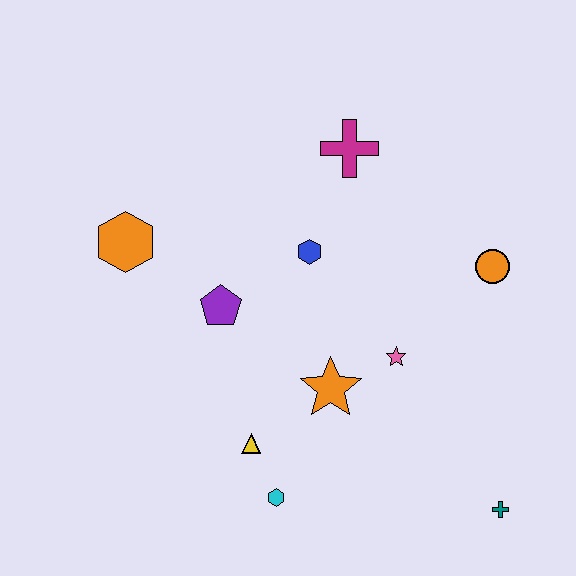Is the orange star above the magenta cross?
No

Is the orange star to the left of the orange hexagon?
No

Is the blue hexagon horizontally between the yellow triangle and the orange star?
Yes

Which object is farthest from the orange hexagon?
The teal cross is farthest from the orange hexagon.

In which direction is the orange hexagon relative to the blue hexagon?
The orange hexagon is to the left of the blue hexagon.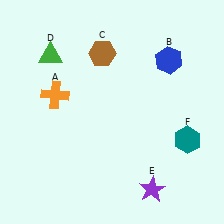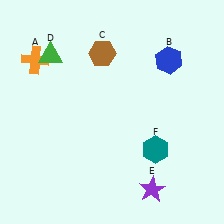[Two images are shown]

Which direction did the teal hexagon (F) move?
The teal hexagon (F) moved left.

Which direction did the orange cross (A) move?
The orange cross (A) moved up.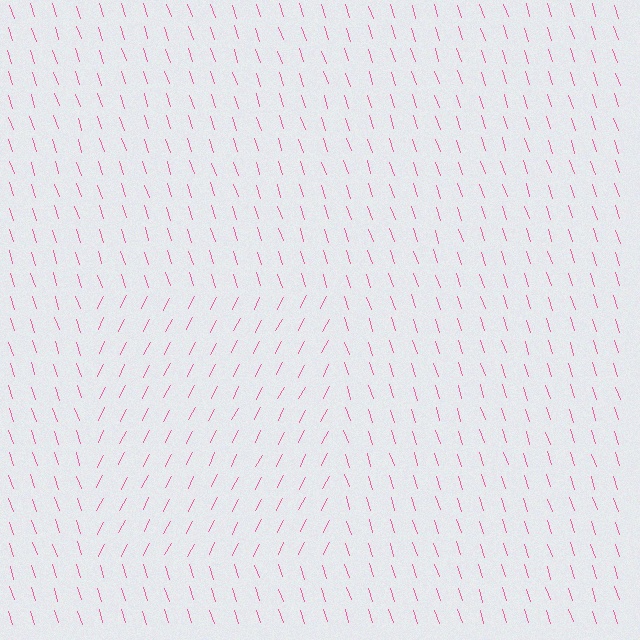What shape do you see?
I see a rectangle.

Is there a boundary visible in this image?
Yes, there is a texture boundary formed by a change in line orientation.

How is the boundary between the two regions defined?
The boundary is defined purely by a change in line orientation (approximately 45 degrees difference). All lines are the same color and thickness.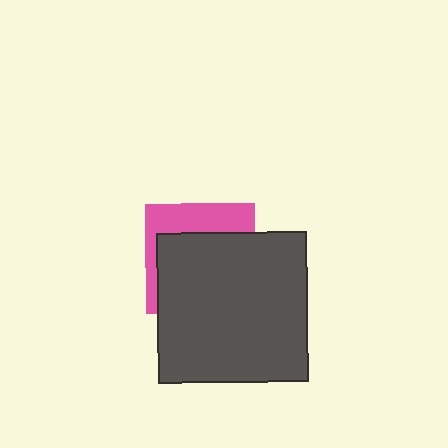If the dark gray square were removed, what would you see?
You would see the complete pink square.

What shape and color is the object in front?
The object in front is a dark gray square.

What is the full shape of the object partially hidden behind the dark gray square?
The partially hidden object is a pink square.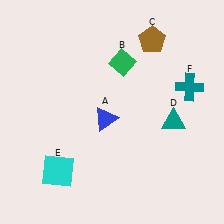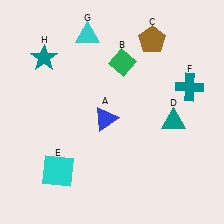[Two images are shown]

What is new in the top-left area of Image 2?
A cyan triangle (G) was added in the top-left area of Image 2.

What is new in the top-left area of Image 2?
A teal star (H) was added in the top-left area of Image 2.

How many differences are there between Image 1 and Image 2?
There are 2 differences between the two images.